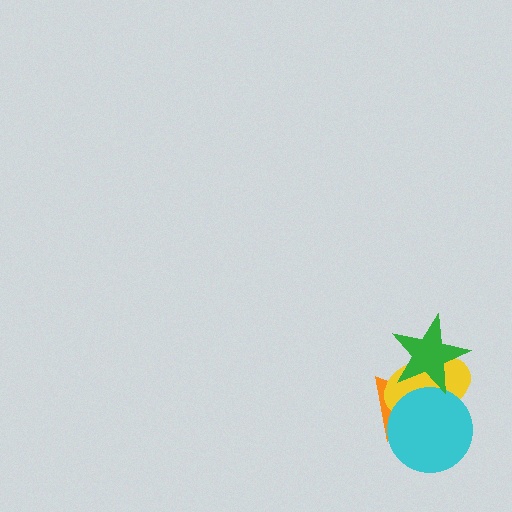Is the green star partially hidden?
No, no other shape covers it.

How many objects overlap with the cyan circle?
3 objects overlap with the cyan circle.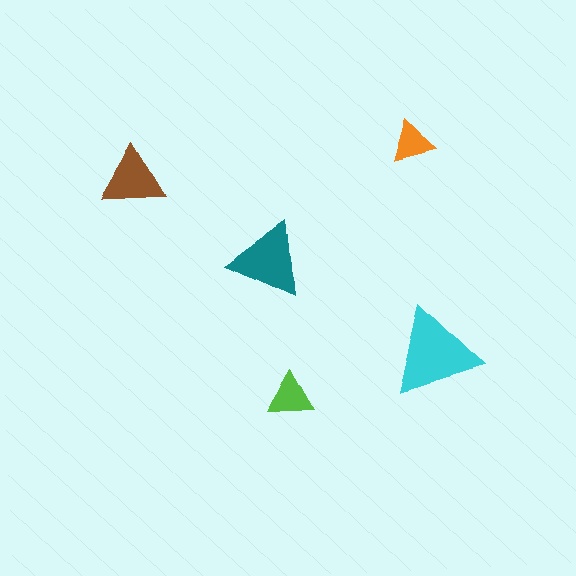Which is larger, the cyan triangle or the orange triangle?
The cyan one.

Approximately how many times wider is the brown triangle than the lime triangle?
About 1.5 times wider.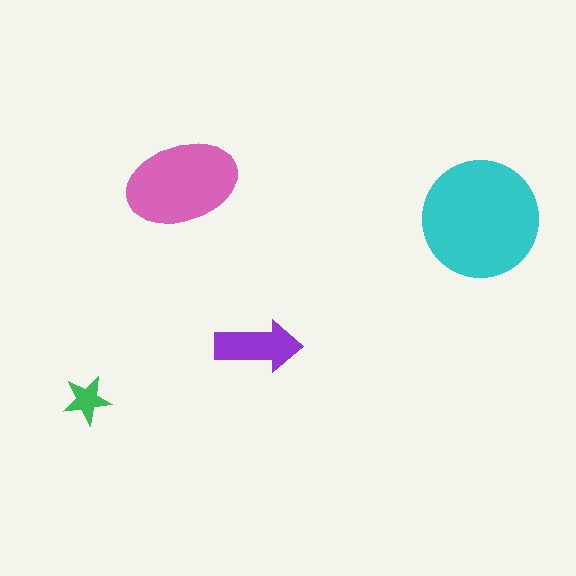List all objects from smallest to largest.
The green star, the purple arrow, the pink ellipse, the cyan circle.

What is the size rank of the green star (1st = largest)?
4th.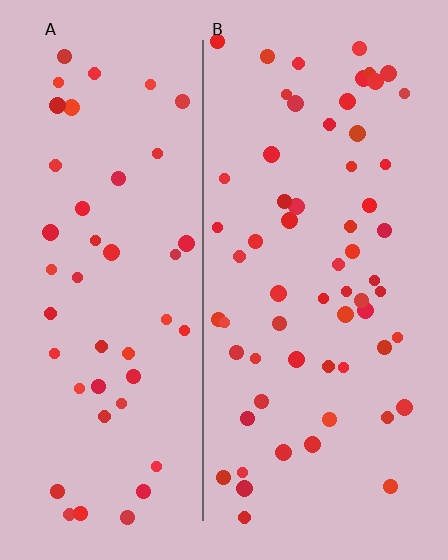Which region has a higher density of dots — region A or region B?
B (the right).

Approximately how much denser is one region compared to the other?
Approximately 1.3× — region B over region A.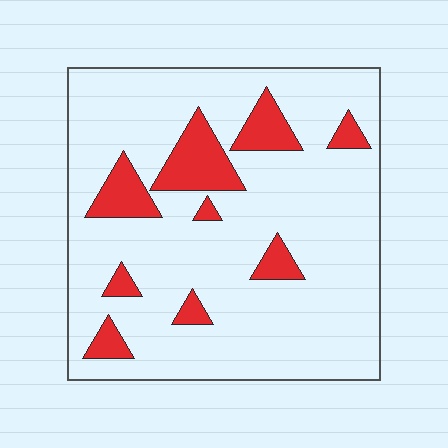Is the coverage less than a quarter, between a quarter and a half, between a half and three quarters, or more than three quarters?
Less than a quarter.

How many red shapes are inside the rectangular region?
9.